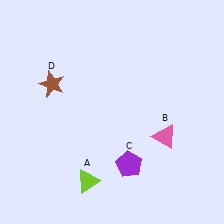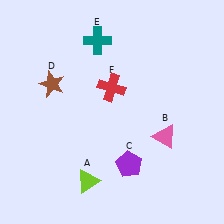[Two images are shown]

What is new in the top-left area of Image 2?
A teal cross (E) was added in the top-left area of Image 2.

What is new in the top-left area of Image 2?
A red cross (F) was added in the top-left area of Image 2.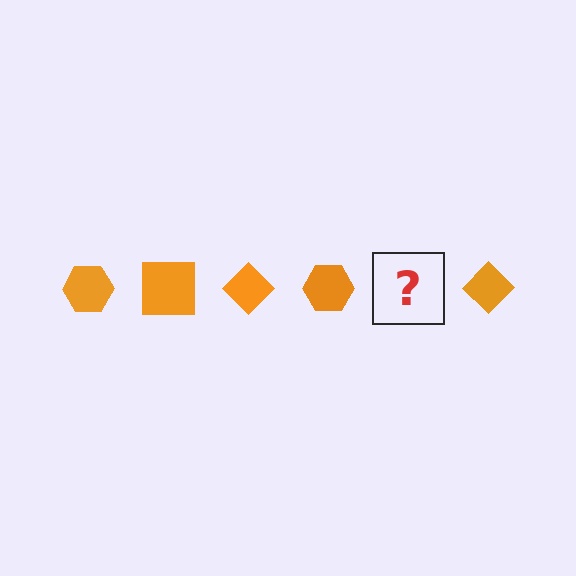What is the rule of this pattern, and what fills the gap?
The rule is that the pattern cycles through hexagon, square, diamond shapes in orange. The gap should be filled with an orange square.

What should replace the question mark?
The question mark should be replaced with an orange square.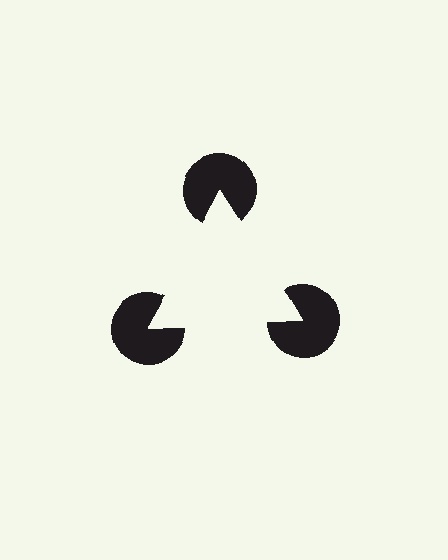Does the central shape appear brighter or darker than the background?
It typically appears slightly brighter than the background, even though no actual brightness change is drawn.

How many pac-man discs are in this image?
There are 3 — one at each vertex of the illusory triangle.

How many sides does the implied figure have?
3 sides.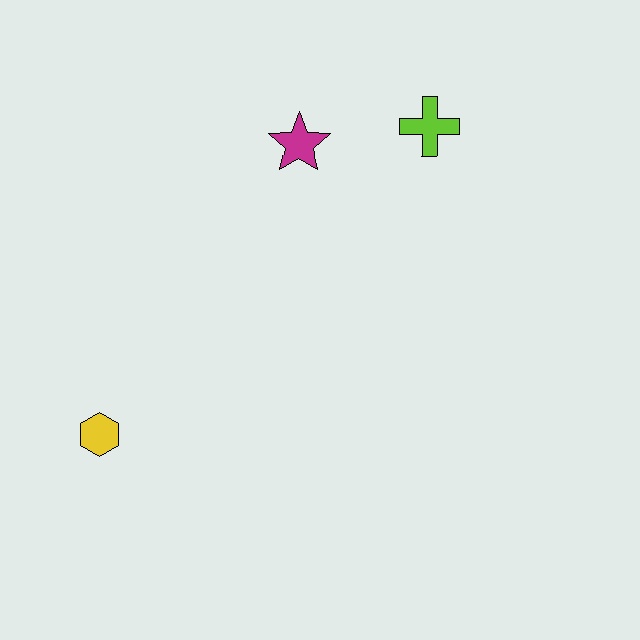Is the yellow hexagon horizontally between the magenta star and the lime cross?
No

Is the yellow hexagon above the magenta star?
No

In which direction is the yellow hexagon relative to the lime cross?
The yellow hexagon is to the left of the lime cross.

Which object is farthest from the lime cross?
The yellow hexagon is farthest from the lime cross.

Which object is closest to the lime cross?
The magenta star is closest to the lime cross.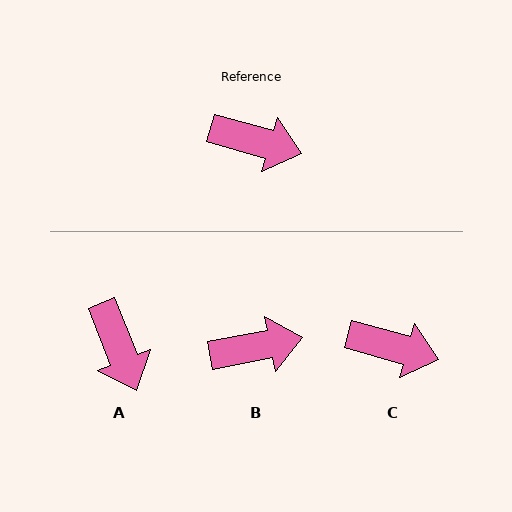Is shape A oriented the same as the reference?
No, it is off by about 52 degrees.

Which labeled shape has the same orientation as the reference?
C.